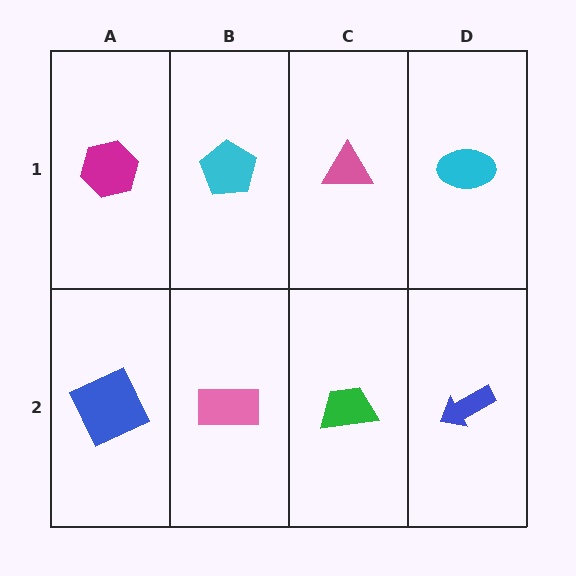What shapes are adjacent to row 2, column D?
A cyan ellipse (row 1, column D), a green trapezoid (row 2, column C).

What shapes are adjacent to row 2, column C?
A pink triangle (row 1, column C), a pink rectangle (row 2, column B), a blue arrow (row 2, column D).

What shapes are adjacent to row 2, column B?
A cyan pentagon (row 1, column B), a blue square (row 2, column A), a green trapezoid (row 2, column C).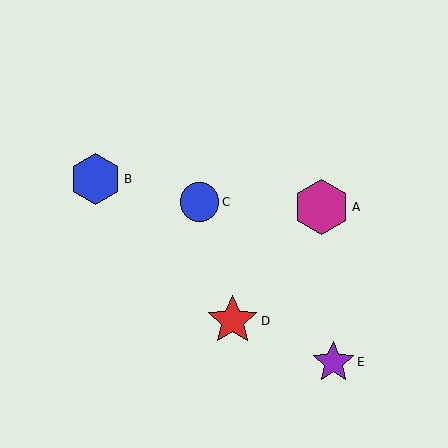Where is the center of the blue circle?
The center of the blue circle is at (199, 202).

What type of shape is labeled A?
Shape A is a magenta hexagon.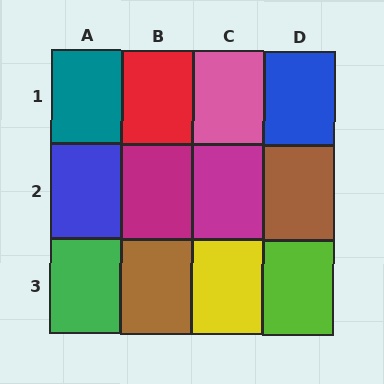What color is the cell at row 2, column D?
Brown.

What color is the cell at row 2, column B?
Magenta.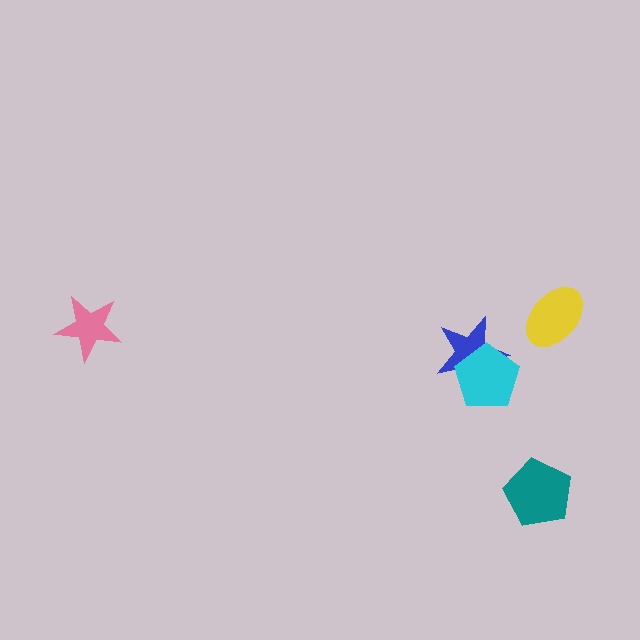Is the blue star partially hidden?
Yes, it is partially covered by another shape.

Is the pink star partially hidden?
No, no other shape covers it.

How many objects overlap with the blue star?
1 object overlaps with the blue star.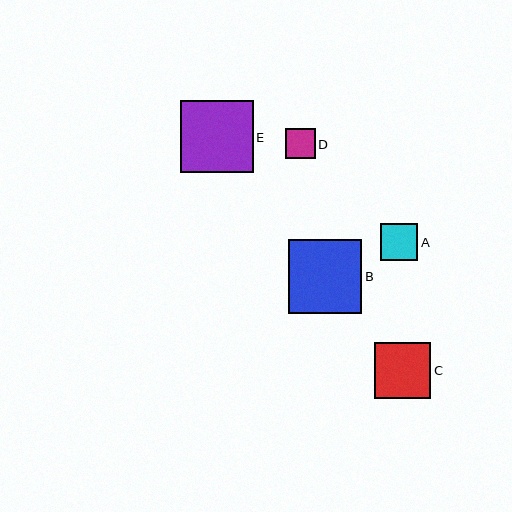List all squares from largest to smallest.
From largest to smallest: B, E, C, A, D.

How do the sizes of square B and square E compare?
Square B and square E are approximately the same size.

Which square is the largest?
Square B is the largest with a size of approximately 73 pixels.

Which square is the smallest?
Square D is the smallest with a size of approximately 30 pixels.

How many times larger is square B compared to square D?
Square B is approximately 2.5 times the size of square D.